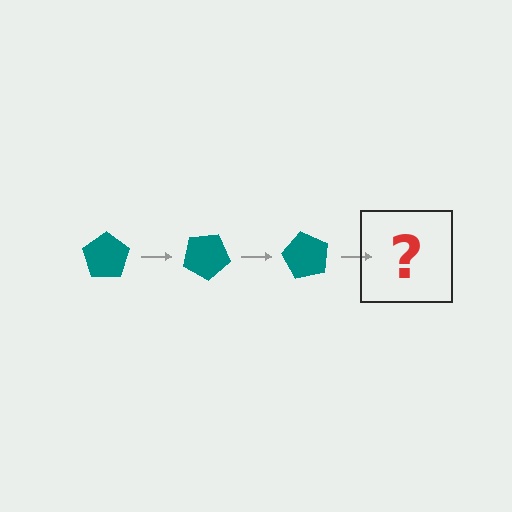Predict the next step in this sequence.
The next step is a teal pentagon rotated 90 degrees.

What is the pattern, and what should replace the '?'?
The pattern is that the pentagon rotates 30 degrees each step. The '?' should be a teal pentagon rotated 90 degrees.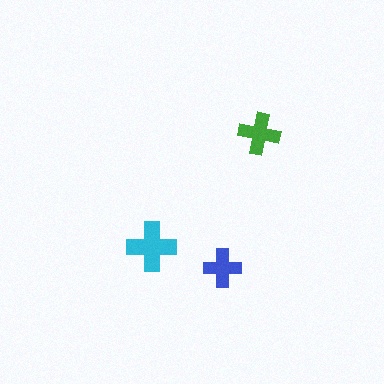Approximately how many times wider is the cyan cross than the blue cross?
About 1.5 times wider.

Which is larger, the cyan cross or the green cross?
The cyan one.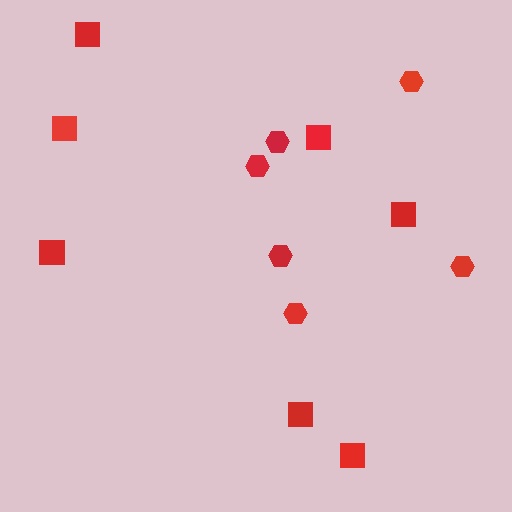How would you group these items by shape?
There are 2 groups: one group of squares (7) and one group of hexagons (6).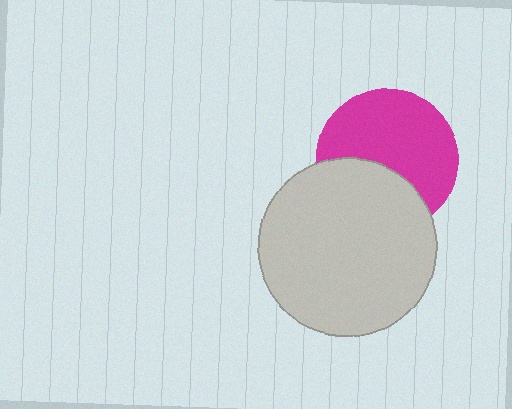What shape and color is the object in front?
The object in front is a light gray circle.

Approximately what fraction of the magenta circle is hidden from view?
Roughly 37% of the magenta circle is hidden behind the light gray circle.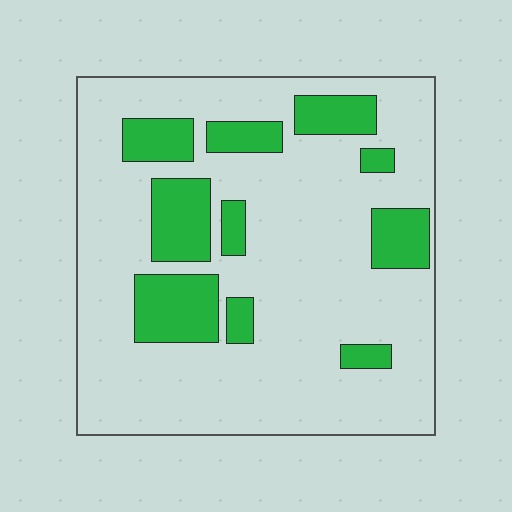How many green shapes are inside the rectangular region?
10.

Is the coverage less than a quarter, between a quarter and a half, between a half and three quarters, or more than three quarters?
Less than a quarter.